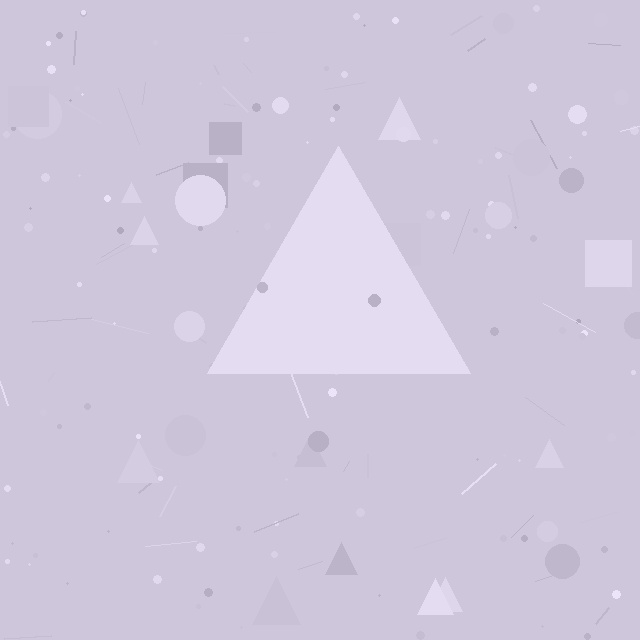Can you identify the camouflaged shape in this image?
The camouflaged shape is a triangle.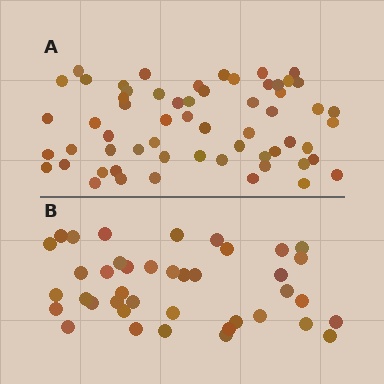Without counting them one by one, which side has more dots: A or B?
Region A (the top region) has more dots.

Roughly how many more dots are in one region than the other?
Region A has approximately 20 more dots than region B.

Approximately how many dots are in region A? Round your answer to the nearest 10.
About 60 dots.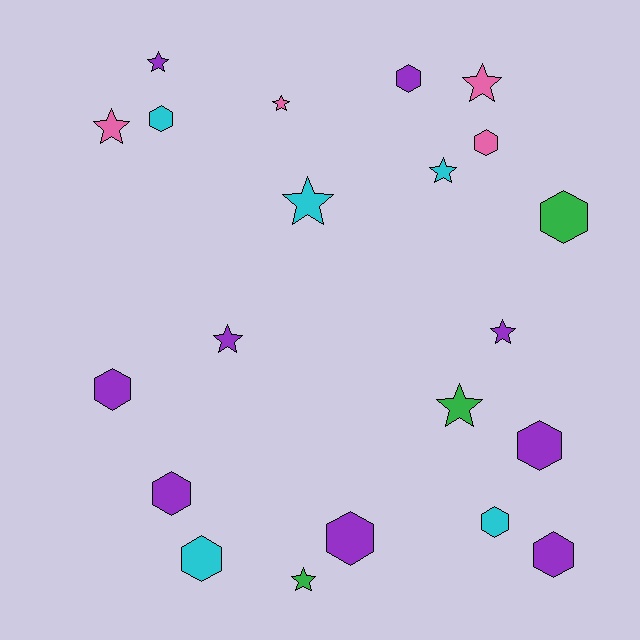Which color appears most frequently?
Purple, with 9 objects.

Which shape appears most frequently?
Hexagon, with 11 objects.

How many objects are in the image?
There are 21 objects.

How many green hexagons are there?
There is 1 green hexagon.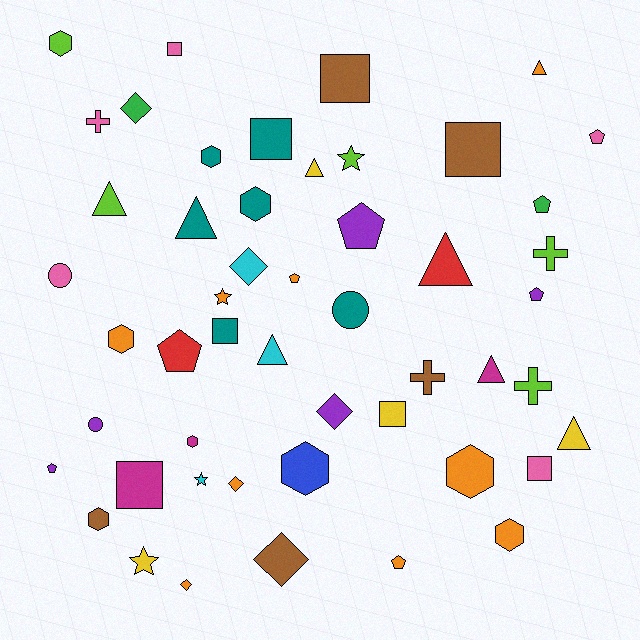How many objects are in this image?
There are 50 objects.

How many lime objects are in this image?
There are 5 lime objects.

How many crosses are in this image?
There are 4 crosses.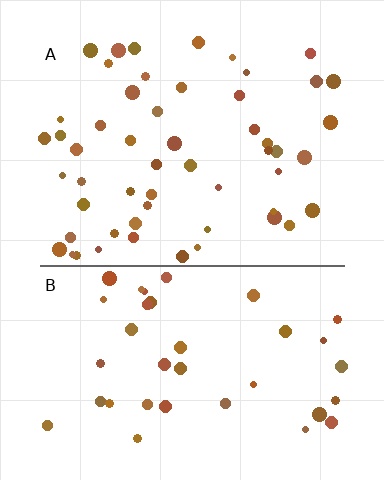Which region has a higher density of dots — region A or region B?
A (the top).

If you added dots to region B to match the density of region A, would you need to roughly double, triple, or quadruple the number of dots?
Approximately double.